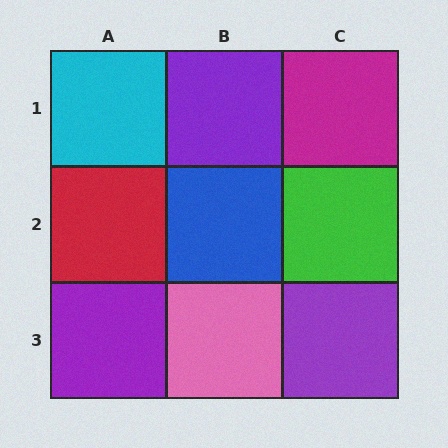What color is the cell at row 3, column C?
Purple.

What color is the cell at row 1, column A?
Cyan.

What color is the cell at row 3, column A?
Purple.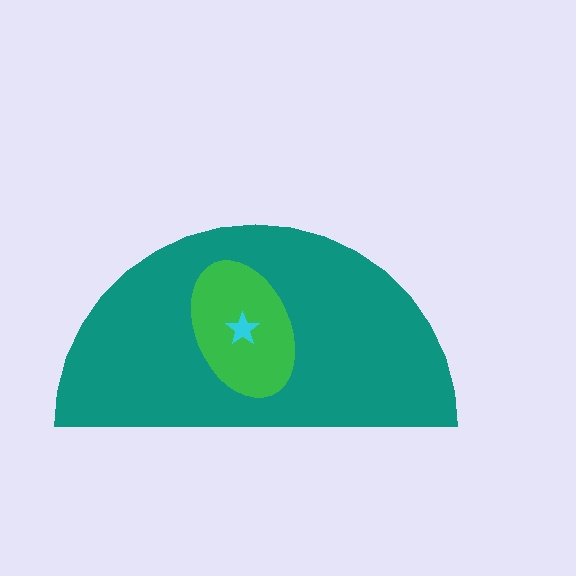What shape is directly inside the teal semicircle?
The green ellipse.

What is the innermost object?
The cyan star.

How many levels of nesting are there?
3.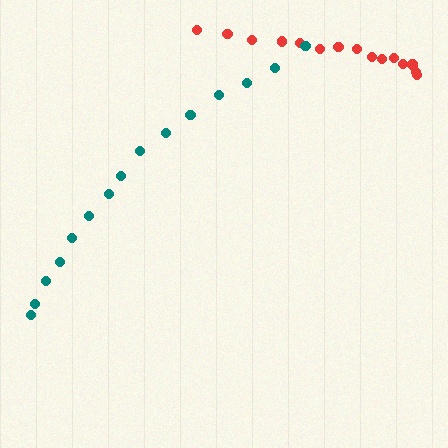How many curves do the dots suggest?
There are 2 distinct paths.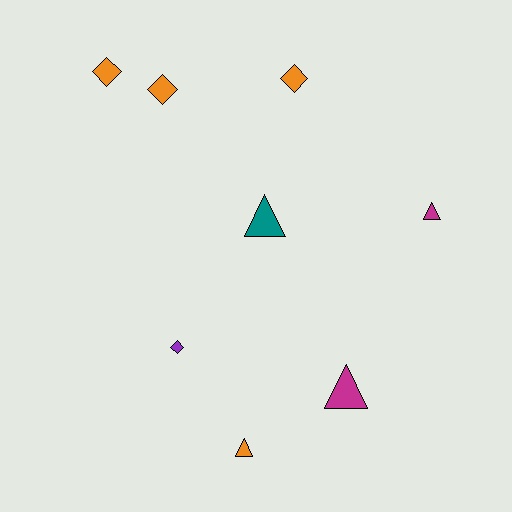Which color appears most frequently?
Orange, with 4 objects.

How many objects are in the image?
There are 8 objects.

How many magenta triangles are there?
There are 2 magenta triangles.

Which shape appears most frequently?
Triangle, with 4 objects.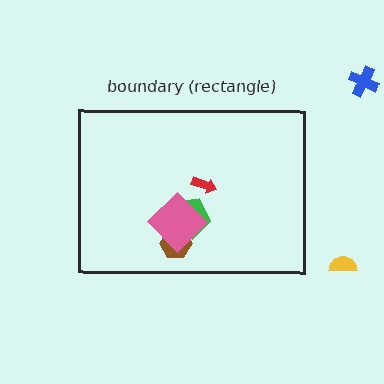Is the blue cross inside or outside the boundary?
Outside.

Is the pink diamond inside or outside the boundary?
Inside.